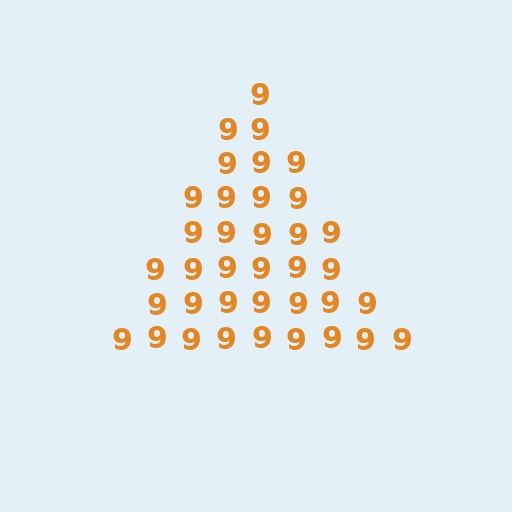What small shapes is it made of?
It is made of small digit 9's.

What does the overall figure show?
The overall figure shows a triangle.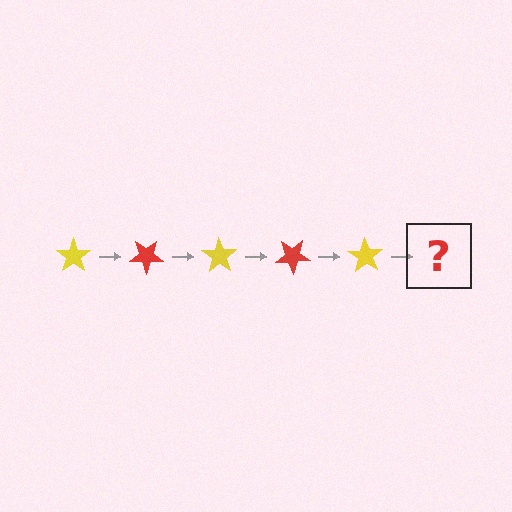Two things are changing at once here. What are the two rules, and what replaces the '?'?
The two rules are that it rotates 35 degrees each step and the color cycles through yellow and red. The '?' should be a red star, rotated 175 degrees from the start.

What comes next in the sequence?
The next element should be a red star, rotated 175 degrees from the start.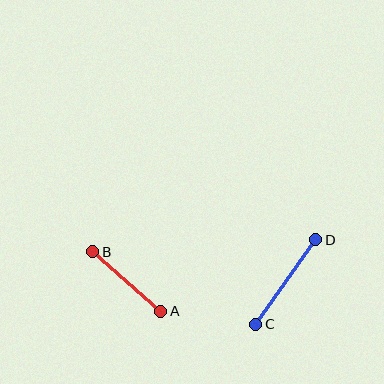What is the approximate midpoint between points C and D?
The midpoint is at approximately (286, 282) pixels.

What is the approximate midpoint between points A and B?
The midpoint is at approximately (127, 281) pixels.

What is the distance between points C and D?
The distance is approximately 104 pixels.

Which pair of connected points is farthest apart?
Points C and D are farthest apart.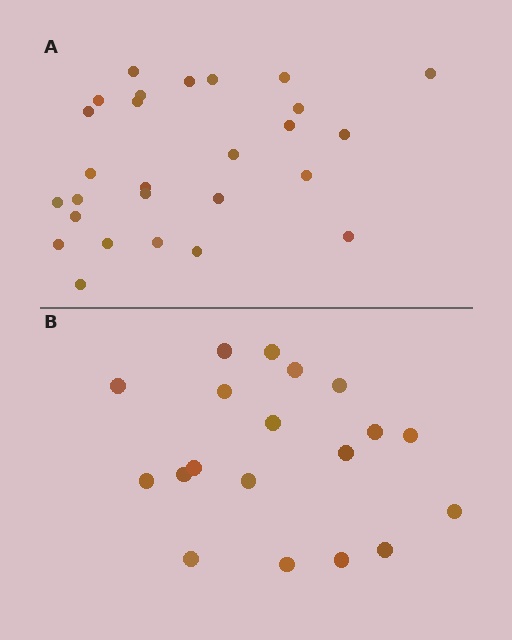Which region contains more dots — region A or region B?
Region A (the top region) has more dots.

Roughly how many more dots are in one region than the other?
Region A has roughly 8 or so more dots than region B.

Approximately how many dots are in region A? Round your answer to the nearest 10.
About 30 dots. (The exact count is 27, which rounds to 30.)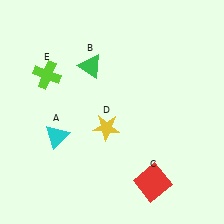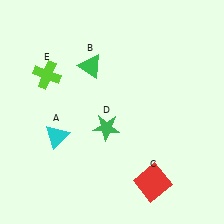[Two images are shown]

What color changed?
The star (D) changed from yellow in Image 1 to green in Image 2.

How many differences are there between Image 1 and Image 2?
There is 1 difference between the two images.